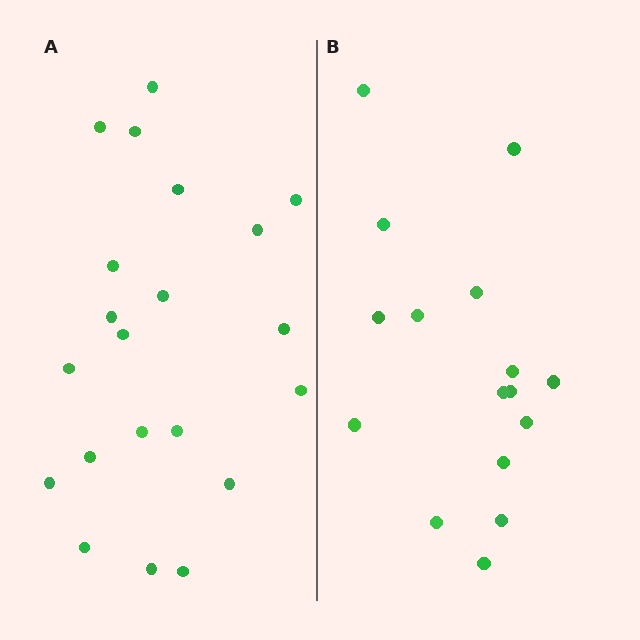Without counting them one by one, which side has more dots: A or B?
Region A (the left region) has more dots.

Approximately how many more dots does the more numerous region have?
Region A has about 5 more dots than region B.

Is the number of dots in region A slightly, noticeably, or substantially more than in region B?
Region A has noticeably more, but not dramatically so. The ratio is roughly 1.3 to 1.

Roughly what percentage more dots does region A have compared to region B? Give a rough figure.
About 30% more.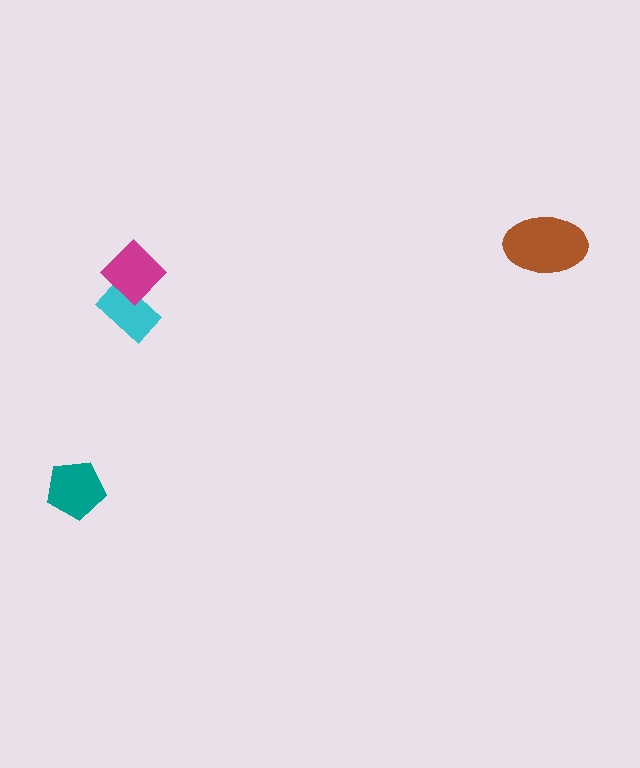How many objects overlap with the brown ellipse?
0 objects overlap with the brown ellipse.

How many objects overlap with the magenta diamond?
1 object overlaps with the magenta diamond.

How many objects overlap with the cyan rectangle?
1 object overlaps with the cyan rectangle.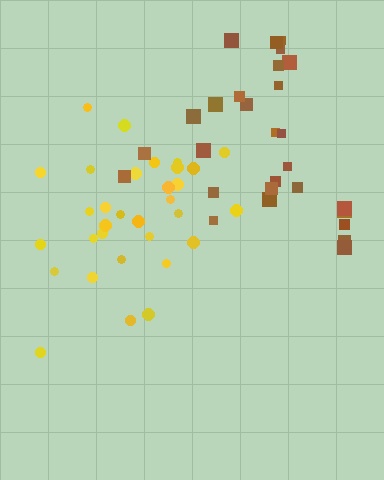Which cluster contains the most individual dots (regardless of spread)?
Yellow (32).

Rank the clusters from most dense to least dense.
yellow, brown.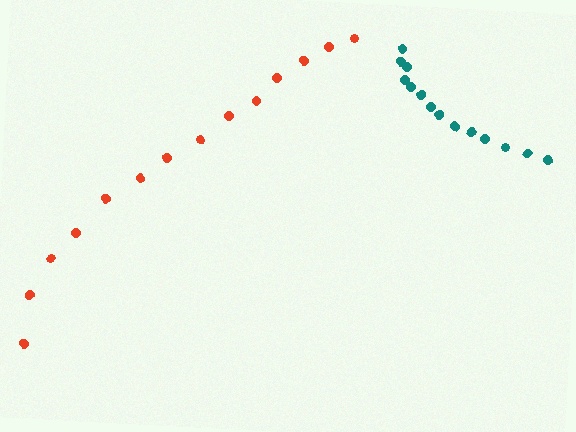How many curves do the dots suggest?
There are 2 distinct paths.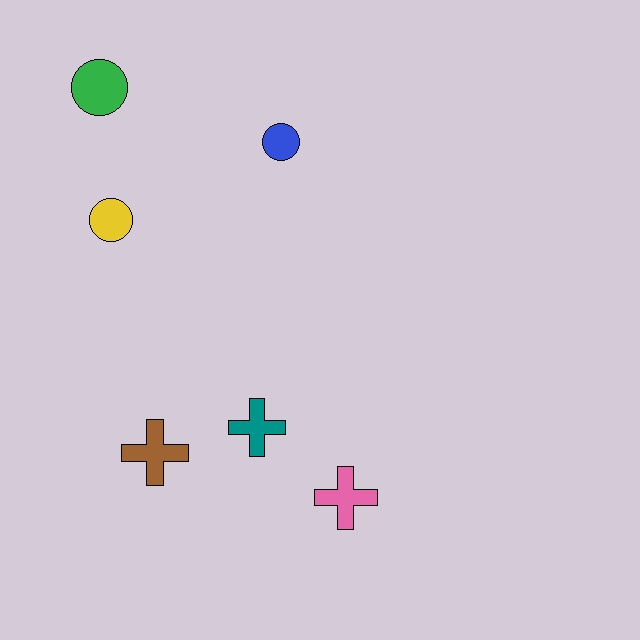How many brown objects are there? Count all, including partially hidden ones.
There is 1 brown object.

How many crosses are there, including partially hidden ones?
There are 3 crosses.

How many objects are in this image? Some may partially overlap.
There are 6 objects.